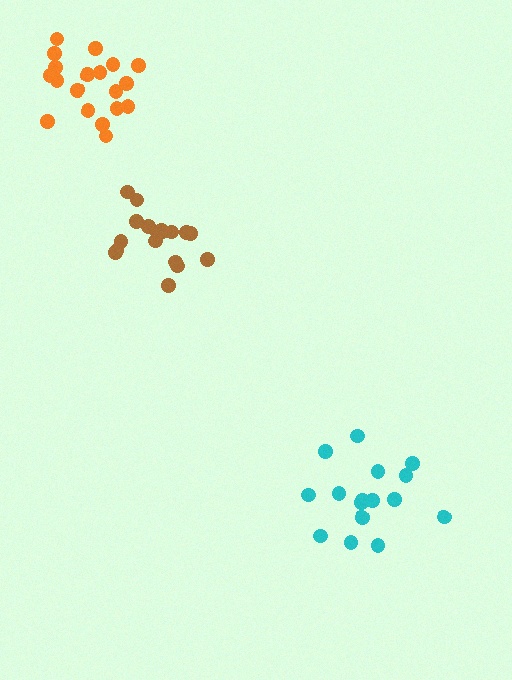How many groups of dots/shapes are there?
There are 3 groups.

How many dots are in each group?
Group 1: 18 dots, Group 2: 16 dots, Group 3: 19 dots (53 total).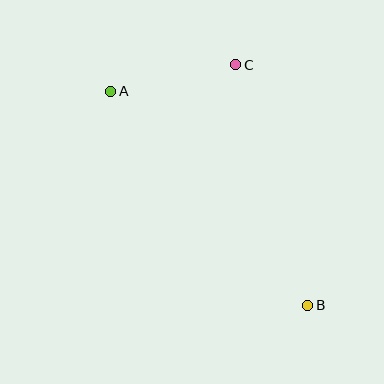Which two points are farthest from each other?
Points A and B are farthest from each other.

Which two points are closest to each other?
Points A and C are closest to each other.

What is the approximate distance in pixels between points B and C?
The distance between B and C is approximately 251 pixels.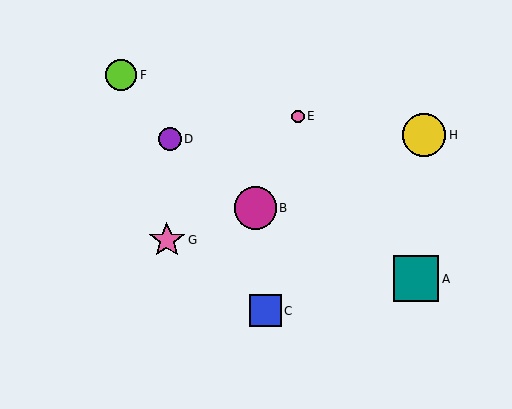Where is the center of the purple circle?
The center of the purple circle is at (170, 139).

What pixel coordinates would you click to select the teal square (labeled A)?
Click at (416, 279) to select the teal square A.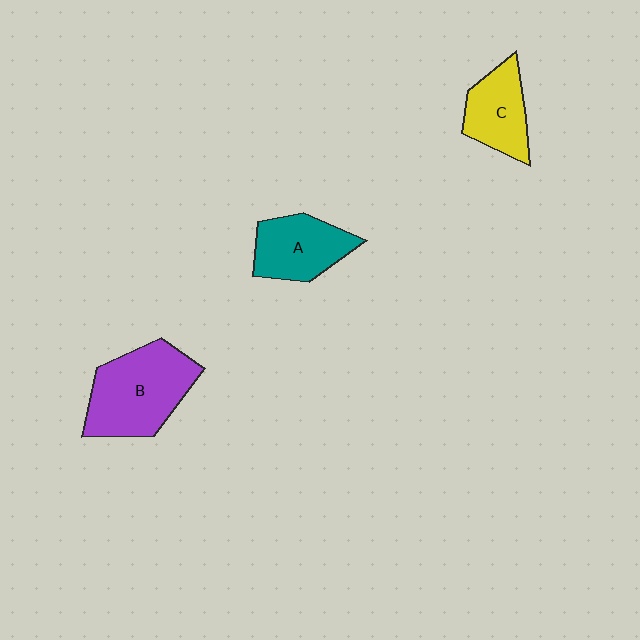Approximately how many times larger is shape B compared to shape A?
Approximately 1.5 times.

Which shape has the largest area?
Shape B (purple).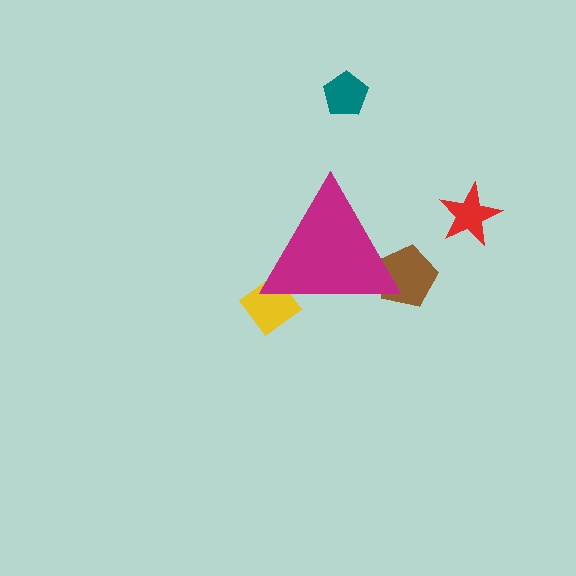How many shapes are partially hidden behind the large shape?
2 shapes are partially hidden.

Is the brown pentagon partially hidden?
Yes, the brown pentagon is partially hidden behind the magenta triangle.